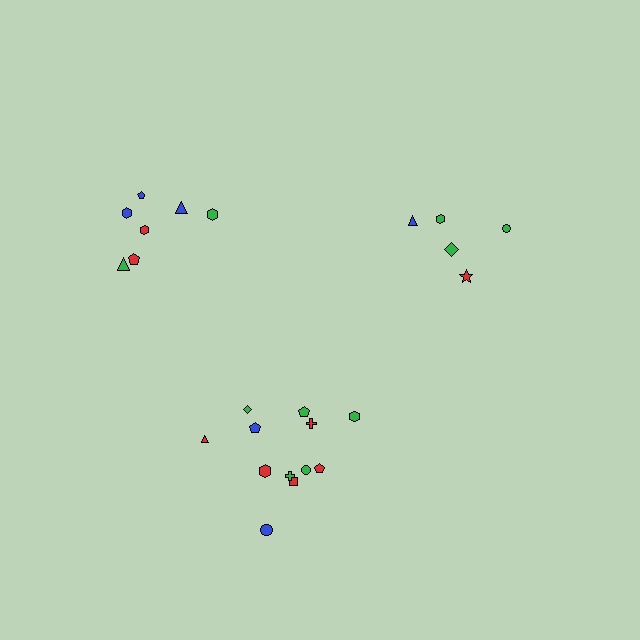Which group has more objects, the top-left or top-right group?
The top-left group.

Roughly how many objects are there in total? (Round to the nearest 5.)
Roughly 25 objects in total.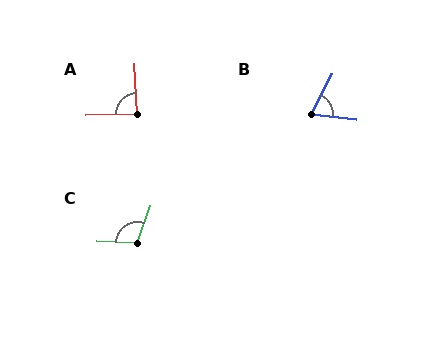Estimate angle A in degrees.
Approximately 88 degrees.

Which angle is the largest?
C, at approximately 107 degrees.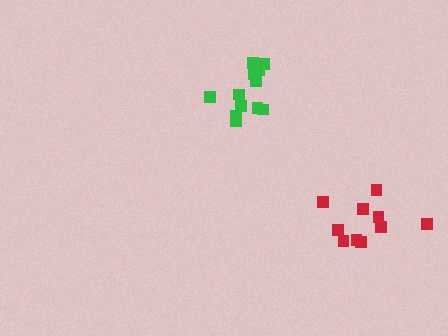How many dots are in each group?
Group 1: 12 dots, Group 2: 10 dots (22 total).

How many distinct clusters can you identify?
There are 2 distinct clusters.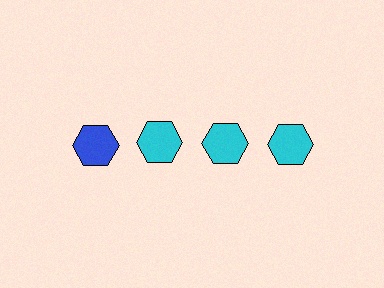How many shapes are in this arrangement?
There are 4 shapes arranged in a grid pattern.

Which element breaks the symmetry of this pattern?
The blue hexagon in the top row, leftmost column breaks the symmetry. All other shapes are cyan hexagons.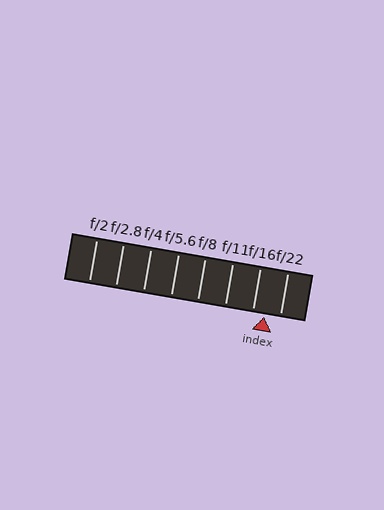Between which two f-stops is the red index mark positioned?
The index mark is between f/16 and f/22.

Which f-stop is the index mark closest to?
The index mark is closest to f/16.